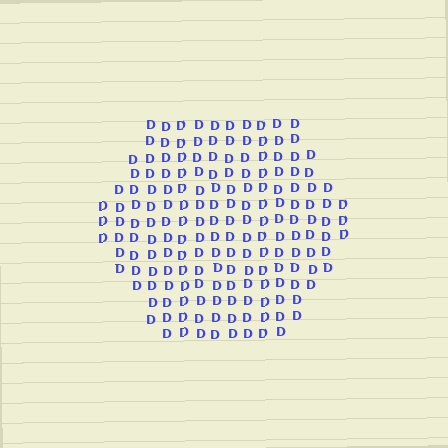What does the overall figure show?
The overall figure shows a hexagon.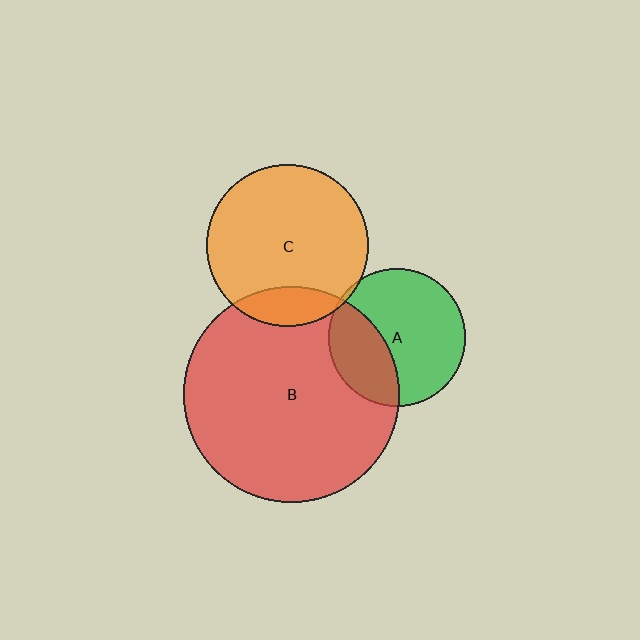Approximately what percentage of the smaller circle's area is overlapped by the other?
Approximately 5%.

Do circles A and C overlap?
Yes.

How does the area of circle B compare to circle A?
Approximately 2.5 times.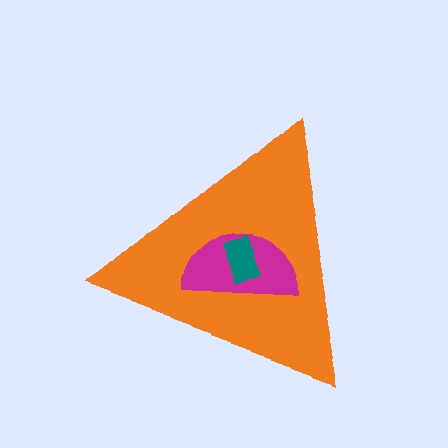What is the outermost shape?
The orange triangle.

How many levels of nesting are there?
3.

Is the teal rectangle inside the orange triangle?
Yes.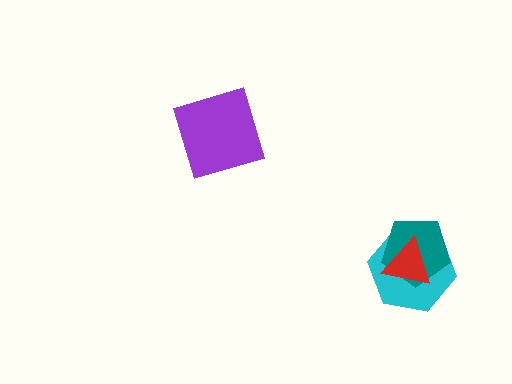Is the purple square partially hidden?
No, no other shape covers it.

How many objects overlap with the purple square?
0 objects overlap with the purple square.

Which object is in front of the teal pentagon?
The red triangle is in front of the teal pentagon.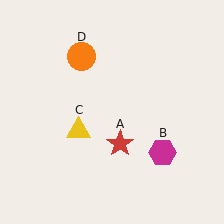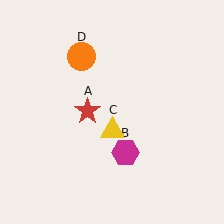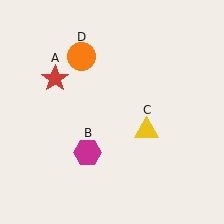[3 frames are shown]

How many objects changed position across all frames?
3 objects changed position: red star (object A), magenta hexagon (object B), yellow triangle (object C).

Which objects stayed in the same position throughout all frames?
Orange circle (object D) remained stationary.